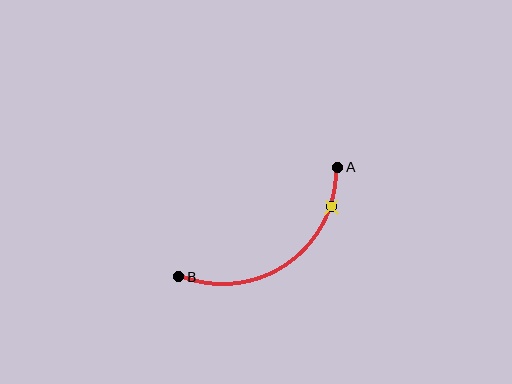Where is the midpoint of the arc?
The arc midpoint is the point on the curve farthest from the straight line joining A and B. It sits below and to the right of that line.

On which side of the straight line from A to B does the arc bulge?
The arc bulges below and to the right of the straight line connecting A and B.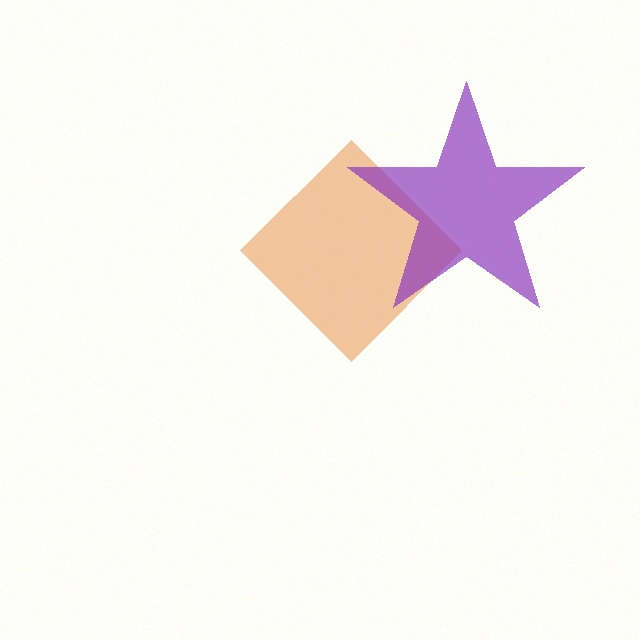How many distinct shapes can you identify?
There are 2 distinct shapes: an orange diamond, a purple star.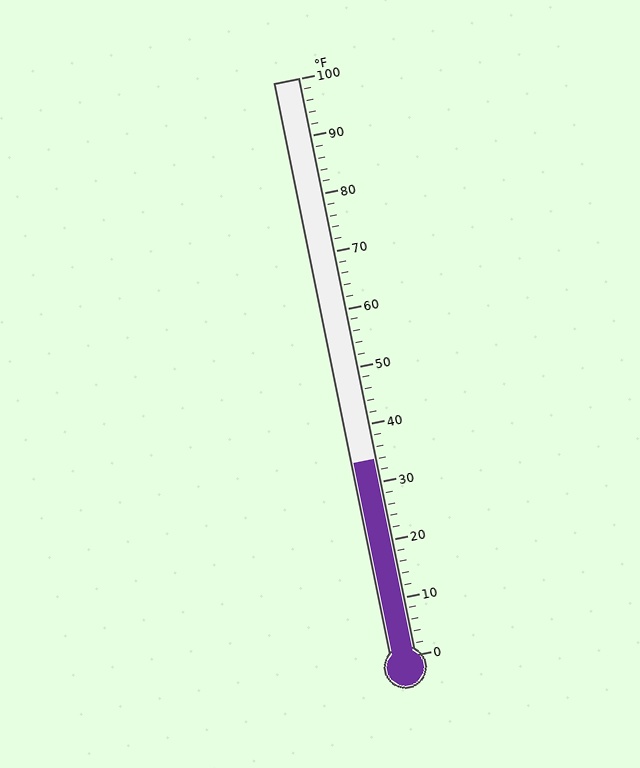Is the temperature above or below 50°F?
The temperature is below 50°F.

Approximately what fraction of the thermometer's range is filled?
The thermometer is filled to approximately 35% of its range.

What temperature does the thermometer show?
The thermometer shows approximately 34°F.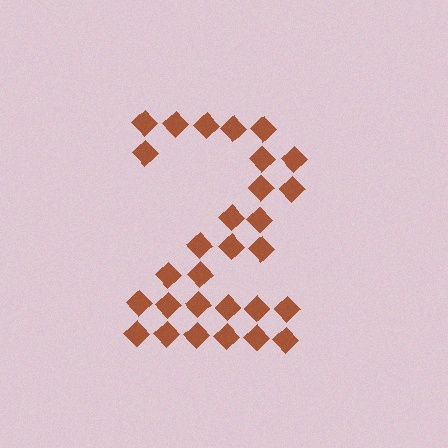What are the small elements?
The small elements are diamonds.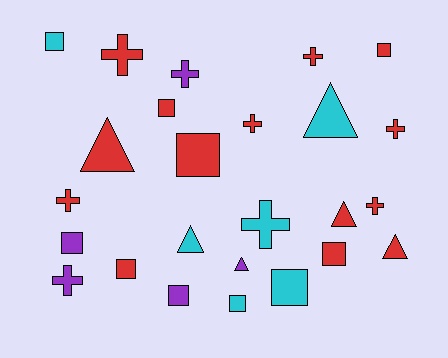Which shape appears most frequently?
Square, with 10 objects.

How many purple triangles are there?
There is 1 purple triangle.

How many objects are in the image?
There are 25 objects.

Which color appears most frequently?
Red, with 14 objects.